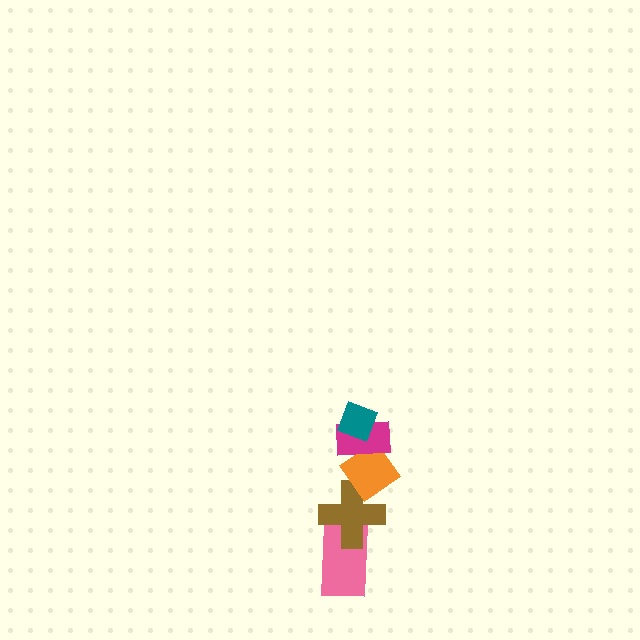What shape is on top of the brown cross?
The orange diamond is on top of the brown cross.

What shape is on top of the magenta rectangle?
The teal diamond is on top of the magenta rectangle.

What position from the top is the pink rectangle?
The pink rectangle is 5th from the top.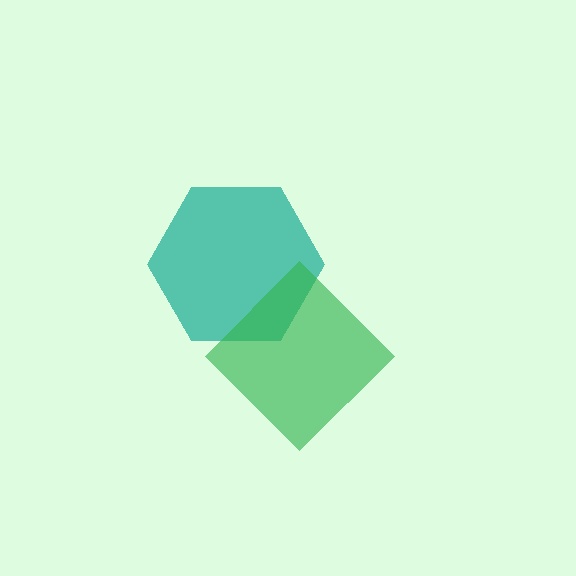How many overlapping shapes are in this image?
There are 2 overlapping shapes in the image.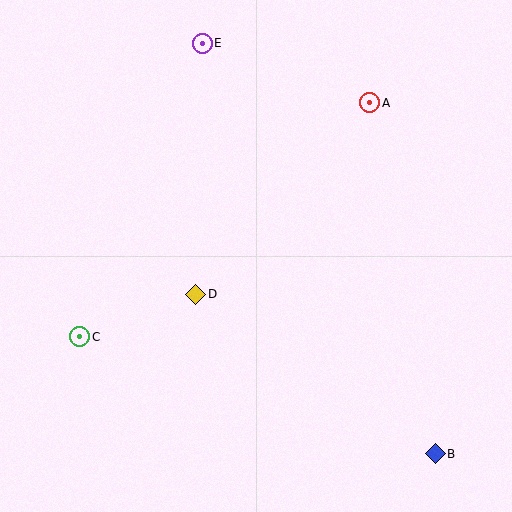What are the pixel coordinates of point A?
Point A is at (370, 103).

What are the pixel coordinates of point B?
Point B is at (435, 454).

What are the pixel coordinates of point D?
Point D is at (196, 294).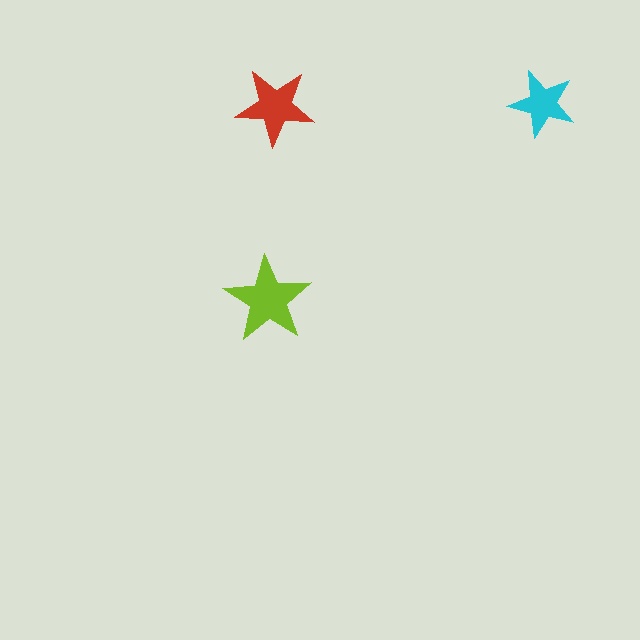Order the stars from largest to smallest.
the lime one, the red one, the cyan one.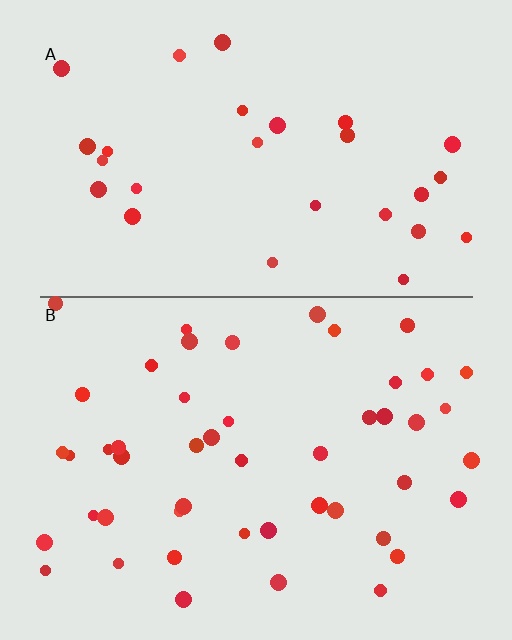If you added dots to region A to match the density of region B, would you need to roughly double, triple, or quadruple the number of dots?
Approximately double.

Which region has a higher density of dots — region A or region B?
B (the bottom).